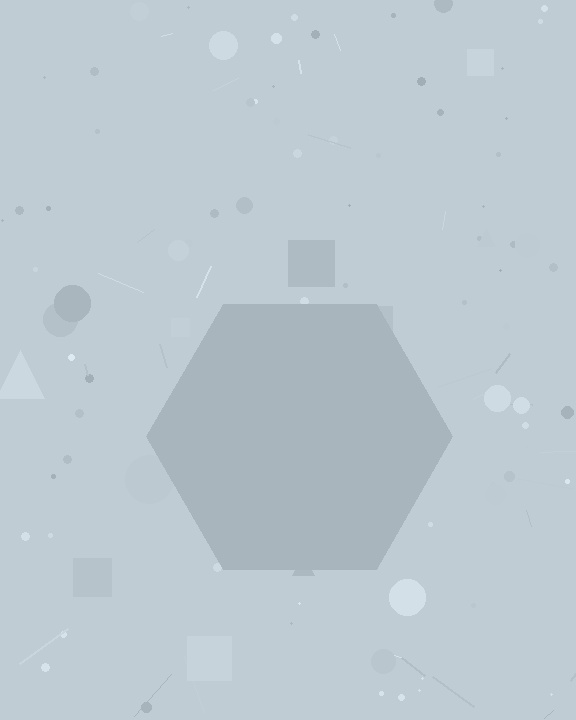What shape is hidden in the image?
A hexagon is hidden in the image.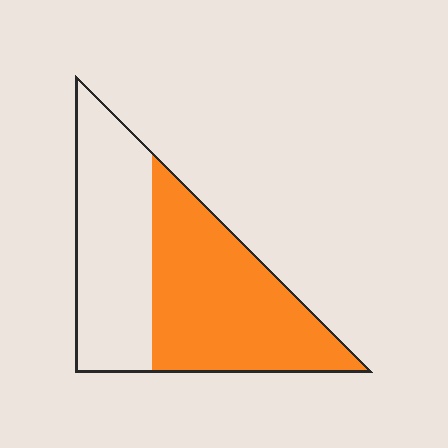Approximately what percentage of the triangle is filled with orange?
Approximately 55%.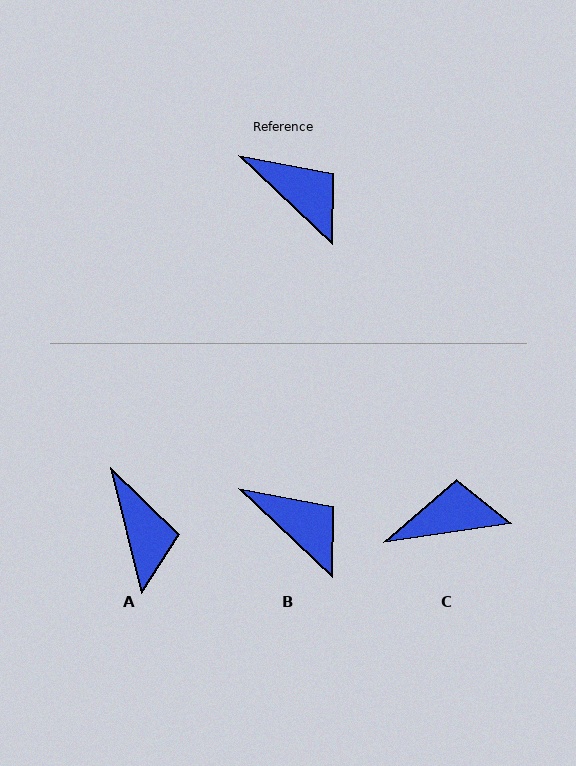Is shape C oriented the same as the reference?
No, it is off by about 52 degrees.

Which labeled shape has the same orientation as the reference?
B.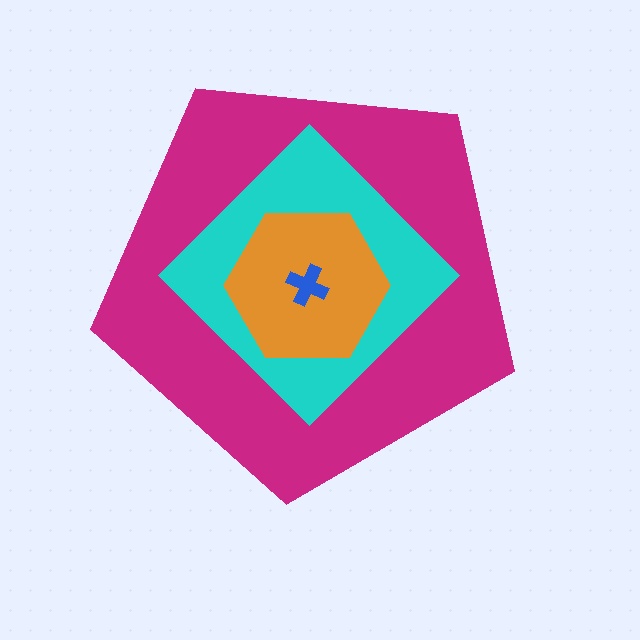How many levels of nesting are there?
4.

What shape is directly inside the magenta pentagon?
The cyan diamond.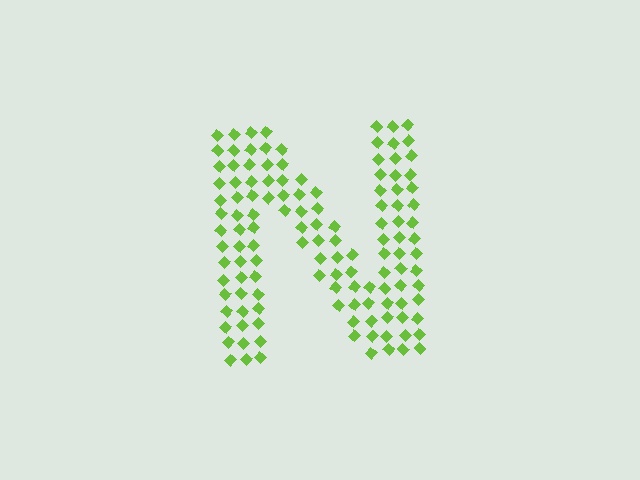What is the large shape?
The large shape is the letter N.